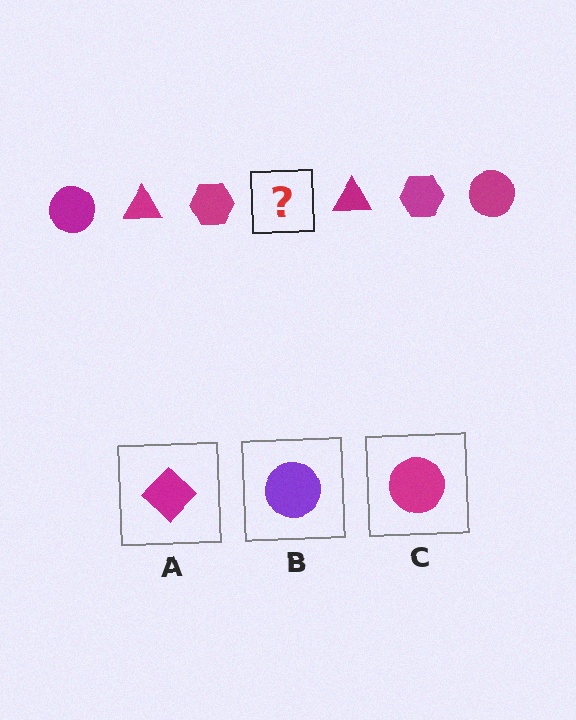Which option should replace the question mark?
Option C.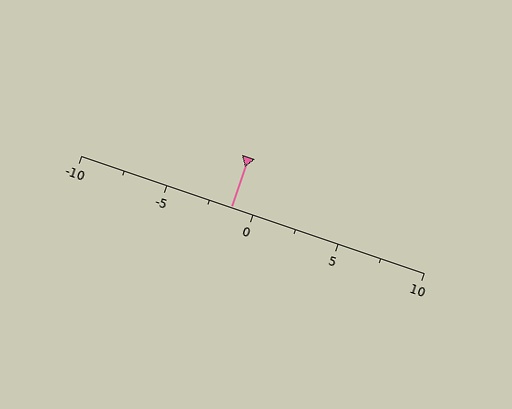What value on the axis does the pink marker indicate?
The marker indicates approximately -1.2.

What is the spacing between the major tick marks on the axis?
The major ticks are spaced 5 apart.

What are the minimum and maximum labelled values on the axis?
The axis runs from -10 to 10.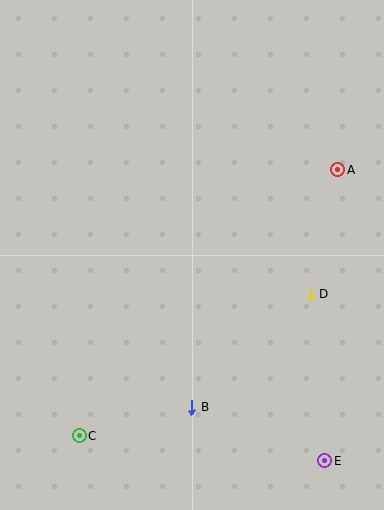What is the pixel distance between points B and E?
The distance between B and E is 143 pixels.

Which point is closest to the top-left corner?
Point A is closest to the top-left corner.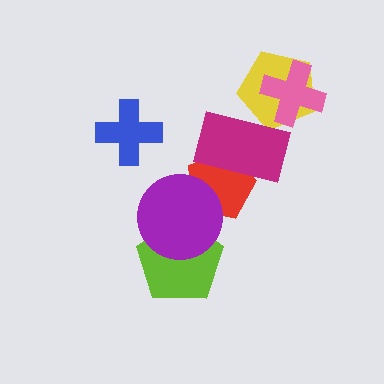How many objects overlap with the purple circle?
2 objects overlap with the purple circle.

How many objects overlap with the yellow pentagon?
2 objects overlap with the yellow pentagon.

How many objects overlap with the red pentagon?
2 objects overlap with the red pentagon.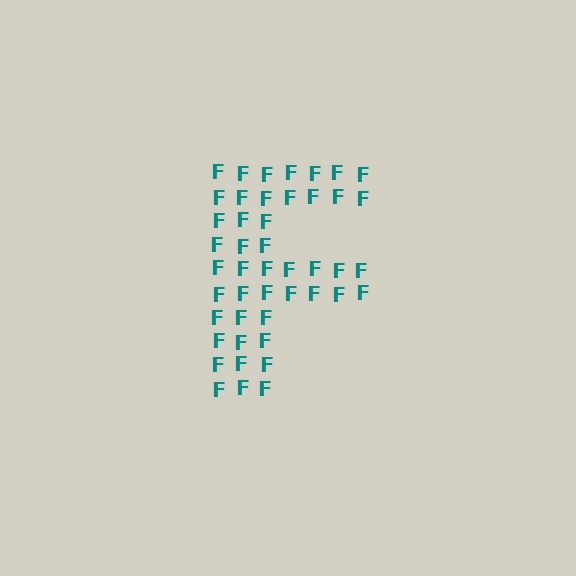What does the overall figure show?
The overall figure shows the letter F.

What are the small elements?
The small elements are letter F's.